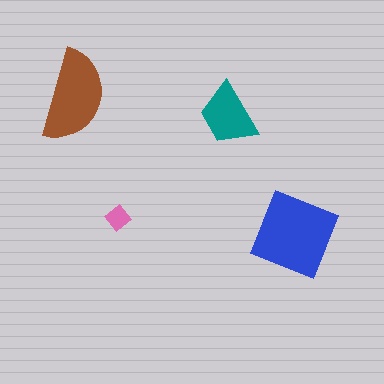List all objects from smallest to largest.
The pink diamond, the teal trapezoid, the brown semicircle, the blue square.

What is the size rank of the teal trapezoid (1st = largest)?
3rd.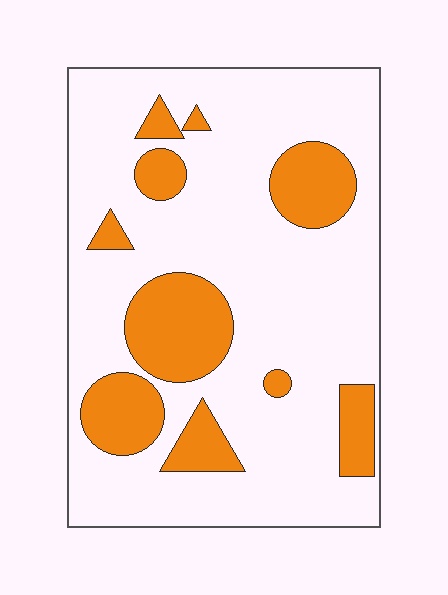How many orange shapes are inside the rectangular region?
10.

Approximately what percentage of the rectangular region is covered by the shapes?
Approximately 25%.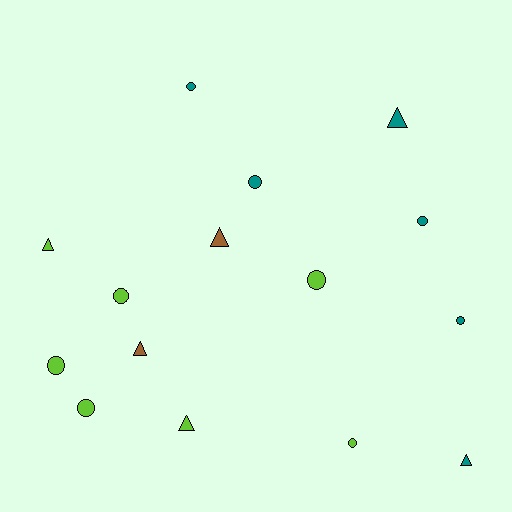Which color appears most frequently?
Lime, with 7 objects.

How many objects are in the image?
There are 15 objects.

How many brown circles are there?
There are no brown circles.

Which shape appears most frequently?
Circle, with 9 objects.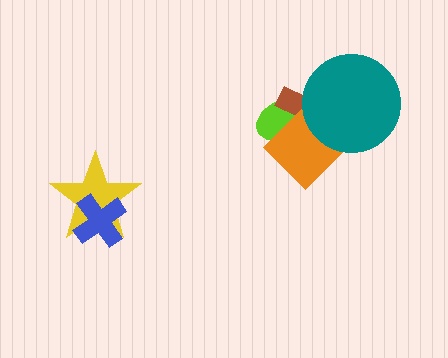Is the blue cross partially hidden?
No, no other shape covers it.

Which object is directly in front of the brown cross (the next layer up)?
The orange diamond is directly in front of the brown cross.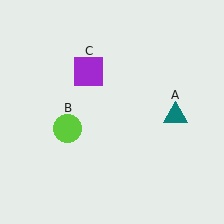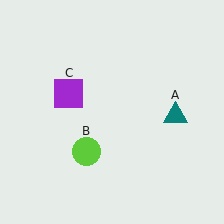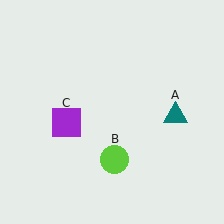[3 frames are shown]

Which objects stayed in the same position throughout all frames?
Teal triangle (object A) remained stationary.